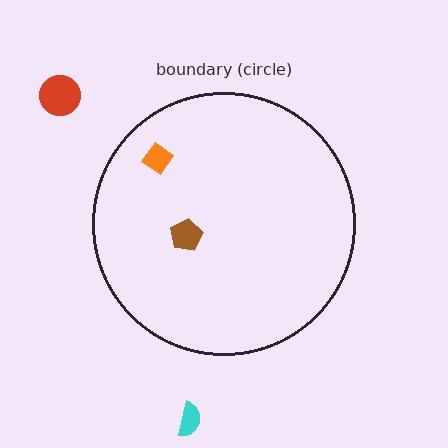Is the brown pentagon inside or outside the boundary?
Inside.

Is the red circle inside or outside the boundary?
Outside.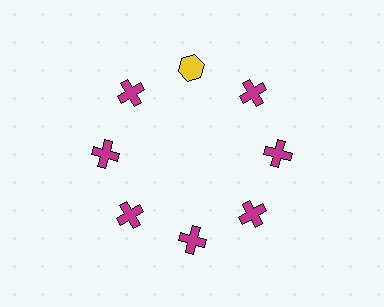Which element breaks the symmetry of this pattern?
The yellow hexagon at roughly the 12 o'clock position breaks the symmetry. All other shapes are magenta crosses.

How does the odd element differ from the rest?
It differs in both color (yellow instead of magenta) and shape (hexagon instead of cross).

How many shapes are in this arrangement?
There are 8 shapes arranged in a ring pattern.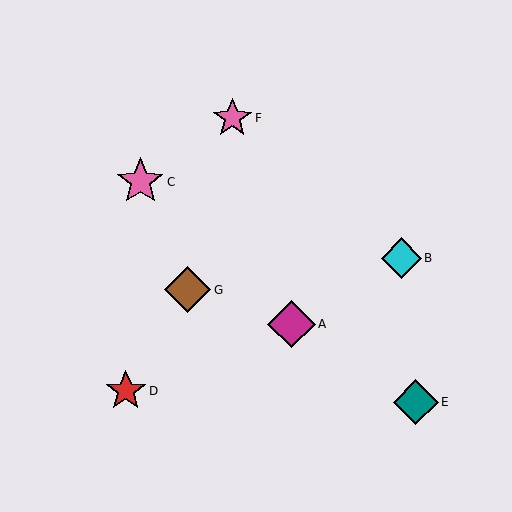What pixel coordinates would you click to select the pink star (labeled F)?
Click at (232, 118) to select the pink star F.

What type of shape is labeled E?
Shape E is a teal diamond.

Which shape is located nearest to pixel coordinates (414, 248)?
The cyan diamond (labeled B) at (401, 258) is nearest to that location.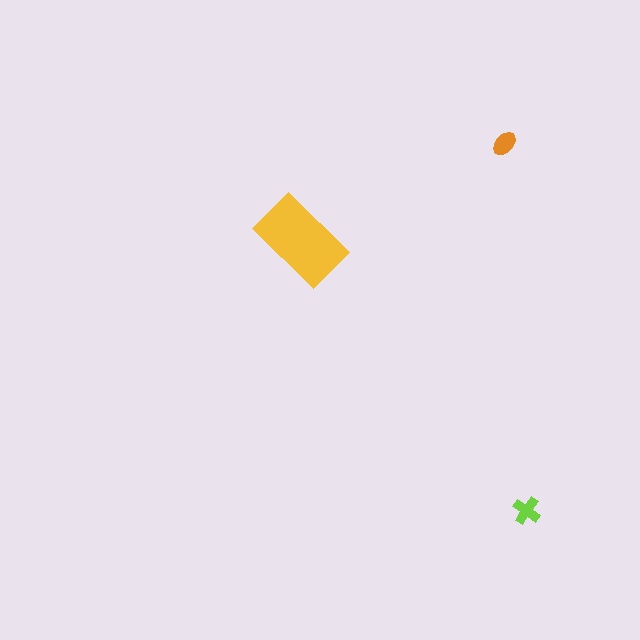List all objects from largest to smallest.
The yellow rectangle, the lime cross, the orange ellipse.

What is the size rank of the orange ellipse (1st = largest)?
3rd.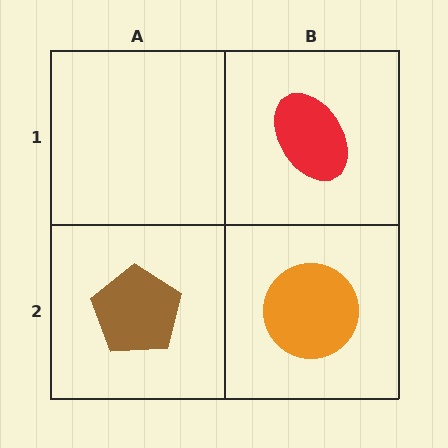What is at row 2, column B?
An orange circle.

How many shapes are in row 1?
1 shape.